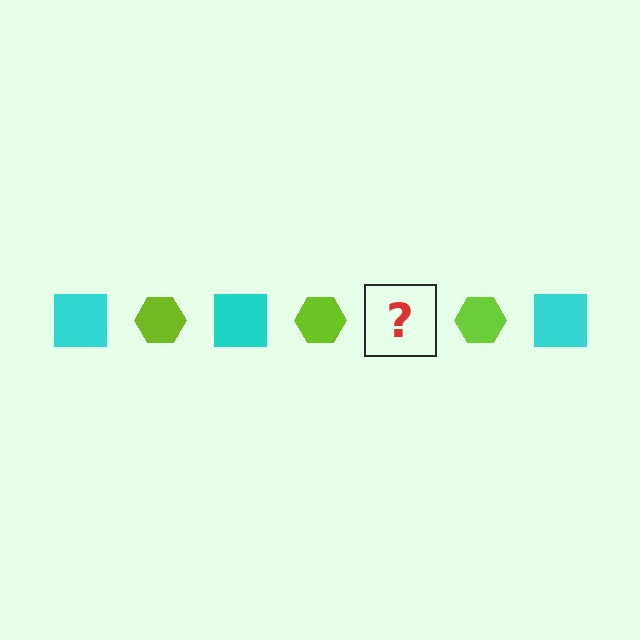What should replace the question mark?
The question mark should be replaced with a cyan square.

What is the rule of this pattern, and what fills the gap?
The rule is that the pattern alternates between cyan square and lime hexagon. The gap should be filled with a cyan square.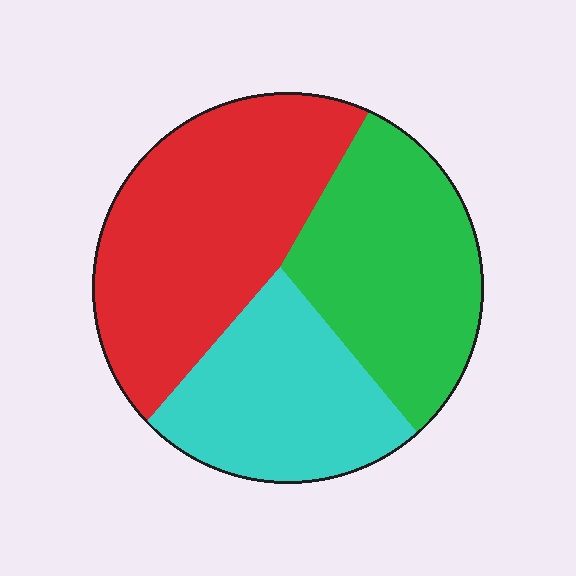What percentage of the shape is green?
Green covers 32% of the shape.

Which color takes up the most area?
Red, at roughly 40%.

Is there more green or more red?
Red.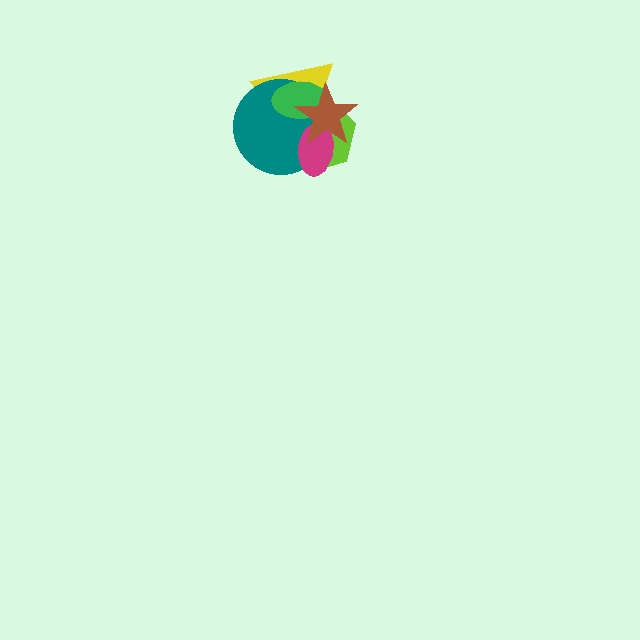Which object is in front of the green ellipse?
The brown star is in front of the green ellipse.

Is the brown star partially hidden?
No, no other shape covers it.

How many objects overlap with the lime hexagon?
5 objects overlap with the lime hexagon.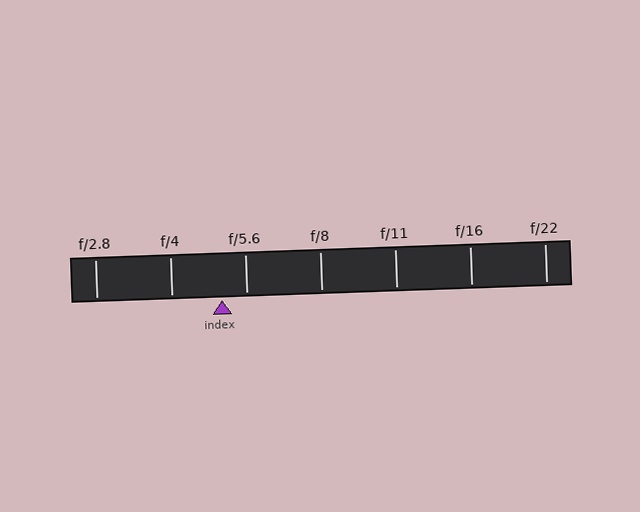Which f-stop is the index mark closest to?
The index mark is closest to f/5.6.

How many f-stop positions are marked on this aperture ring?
There are 7 f-stop positions marked.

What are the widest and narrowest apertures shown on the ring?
The widest aperture shown is f/2.8 and the narrowest is f/22.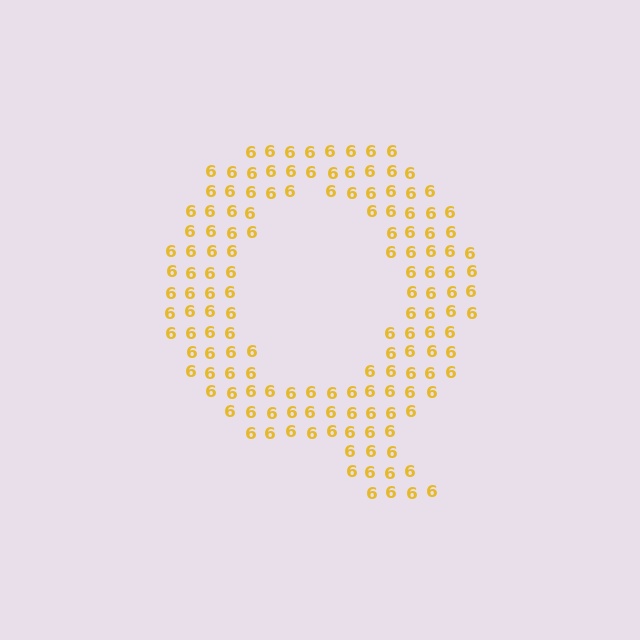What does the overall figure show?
The overall figure shows the letter Q.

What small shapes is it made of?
It is made of small digit 6's.